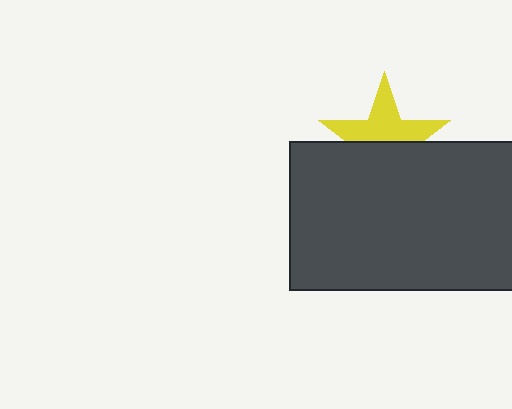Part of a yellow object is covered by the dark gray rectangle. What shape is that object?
It is a star.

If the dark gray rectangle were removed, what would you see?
You would see the complete yellow star.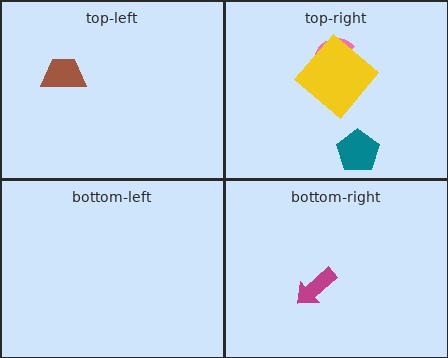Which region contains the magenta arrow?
The bottom-right region.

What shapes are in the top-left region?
The brown trapezoid.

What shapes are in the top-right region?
The pink semicircle, the teal pentagon, the yellow diamond.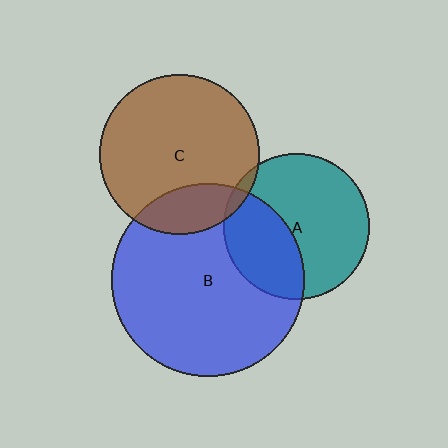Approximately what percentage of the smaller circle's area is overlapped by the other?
Approximately 20%.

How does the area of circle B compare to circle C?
Approximately 1.4 times.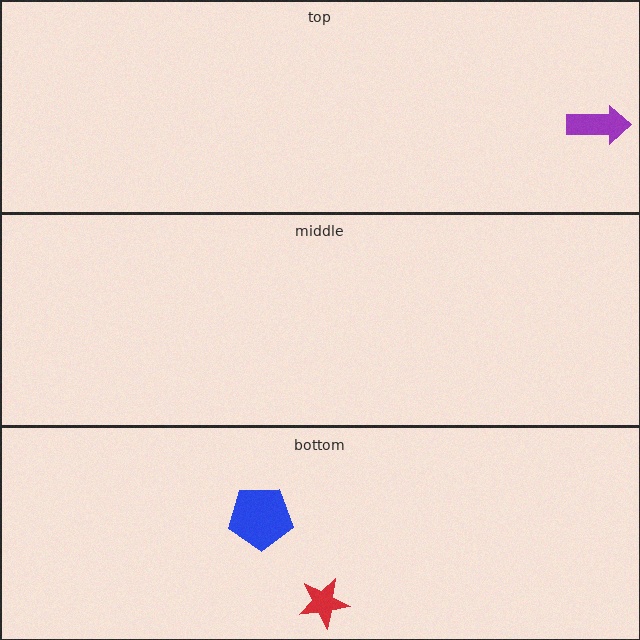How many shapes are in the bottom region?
2.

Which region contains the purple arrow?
The top region.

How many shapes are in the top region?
1.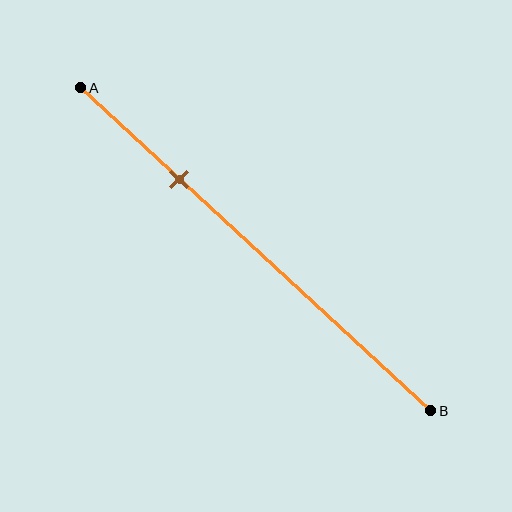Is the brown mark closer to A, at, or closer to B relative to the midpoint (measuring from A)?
The brown mark is closer to point A than the midpoint of segment AB.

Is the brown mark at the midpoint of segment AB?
No, the mark is at about 30% from A, not at the 50% midpoint.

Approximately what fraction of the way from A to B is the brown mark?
The brown mark is approximately 30% of the way from A to B.